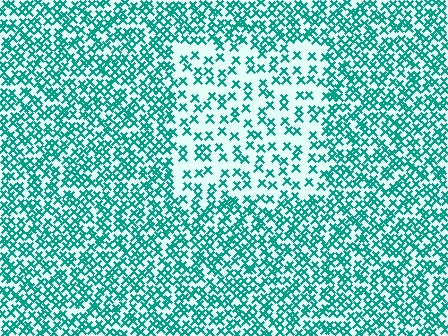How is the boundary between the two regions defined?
The boundary is defined by a change in element density (approximately 2.2x ratio). All elements are the same color, size, and shape.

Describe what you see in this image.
The image contains small teal elements arranged at two different densities. A rectangle-shaped region is visible where the elements are less densely packed than the surrounding area.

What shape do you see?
I see a rectangle.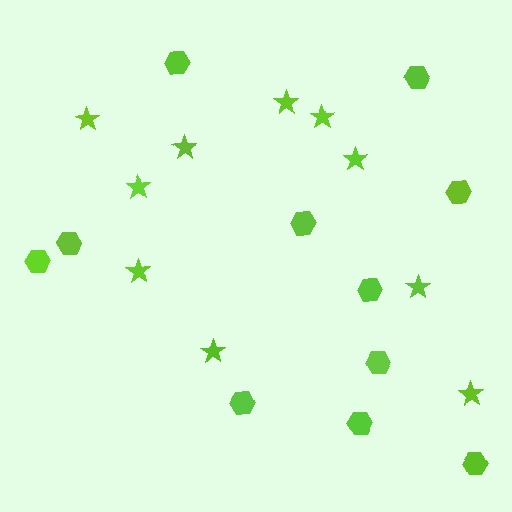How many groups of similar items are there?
There are 2 groups: one group of stars (10) and one group of hexagons (11).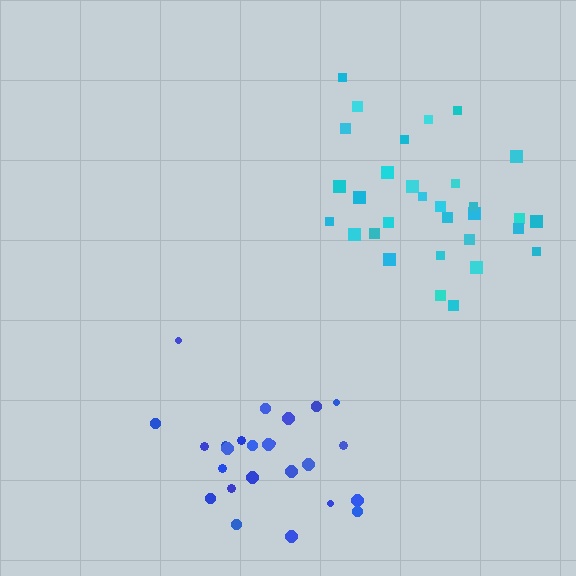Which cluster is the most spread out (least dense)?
Cyan.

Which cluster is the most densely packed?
Blue.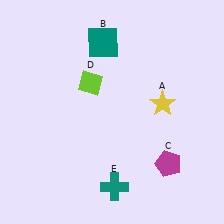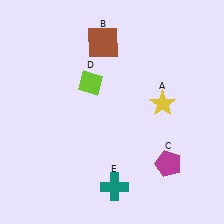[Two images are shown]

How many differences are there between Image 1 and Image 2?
There is 1 difference between the two images.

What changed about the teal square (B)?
In Image 1, B is teal. In Image 2, it changed to brown.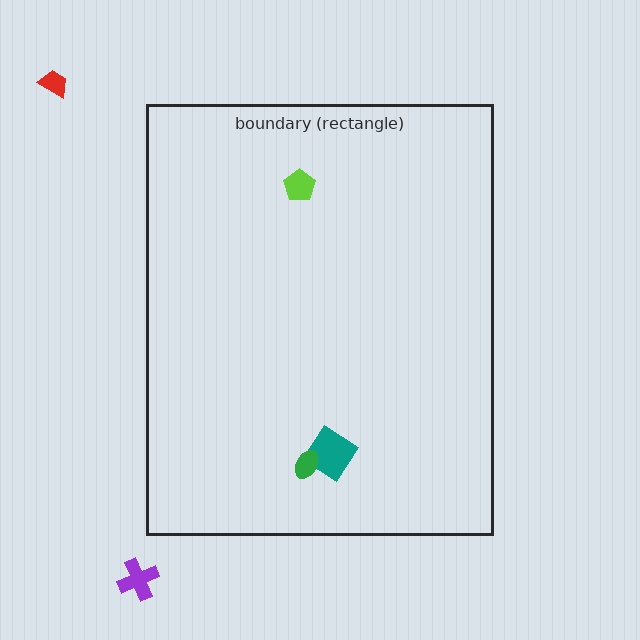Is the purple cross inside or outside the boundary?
Outside.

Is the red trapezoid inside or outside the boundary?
Outside.